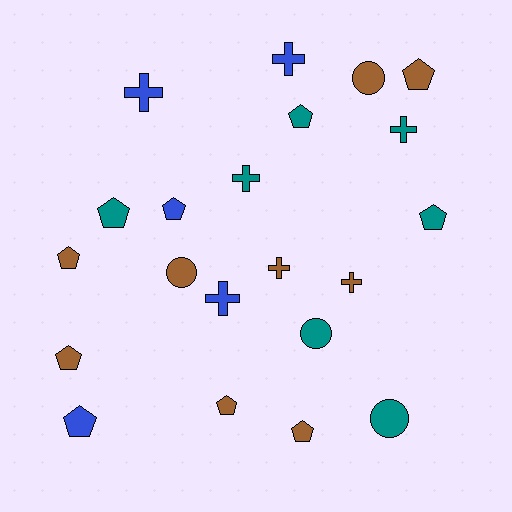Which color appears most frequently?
Brown, with 9 objects.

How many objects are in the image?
There are 21 objects.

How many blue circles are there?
There are no blue circles.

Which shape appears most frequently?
Pentagon, with 10 objects.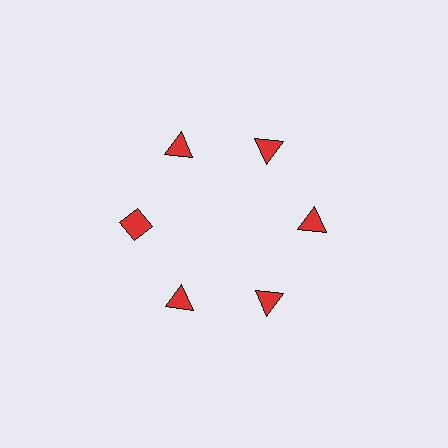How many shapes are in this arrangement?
There are 6 shapes arranged in a ring pattern.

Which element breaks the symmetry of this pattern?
The red diamond at roughly the 9 o'clock position breaks the symmetry. All other shapes are red triangles.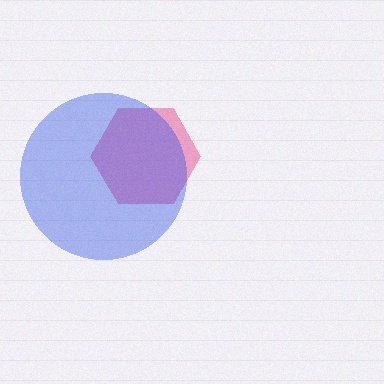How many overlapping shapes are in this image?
There are 2 overlapping shapes in the image.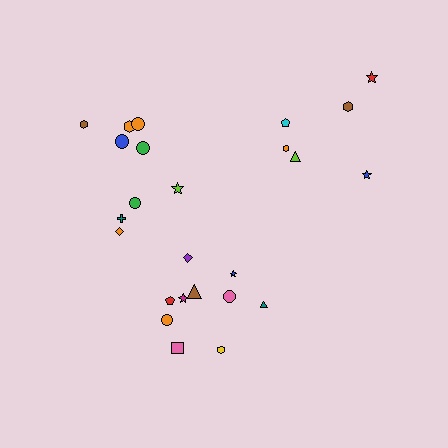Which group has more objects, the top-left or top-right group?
The top-left group.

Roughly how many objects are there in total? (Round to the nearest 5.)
Roughly 25 objects in total.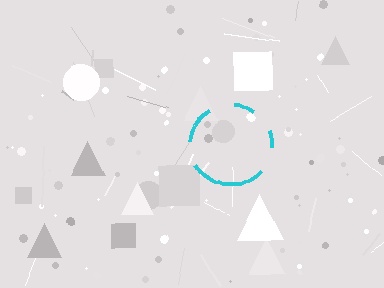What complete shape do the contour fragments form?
The contour fragments form a circle.